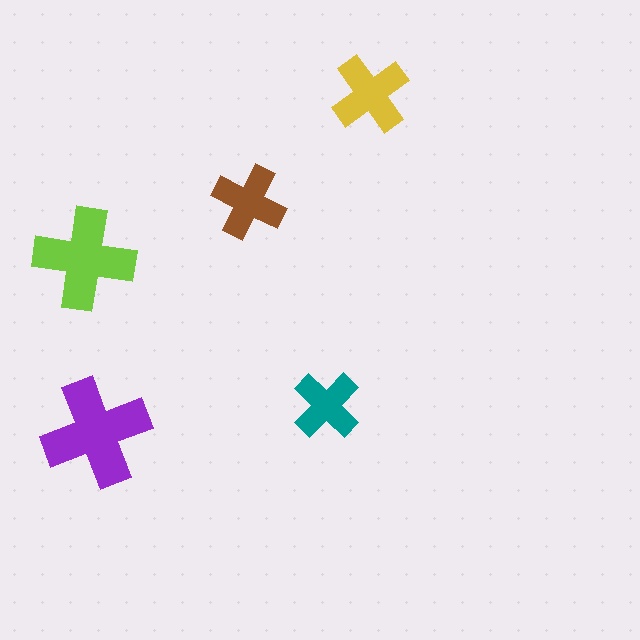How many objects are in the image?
There are 5 objects in the image.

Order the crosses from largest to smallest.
the purple one, the lime one, the yellow one, the brown one, the teal one.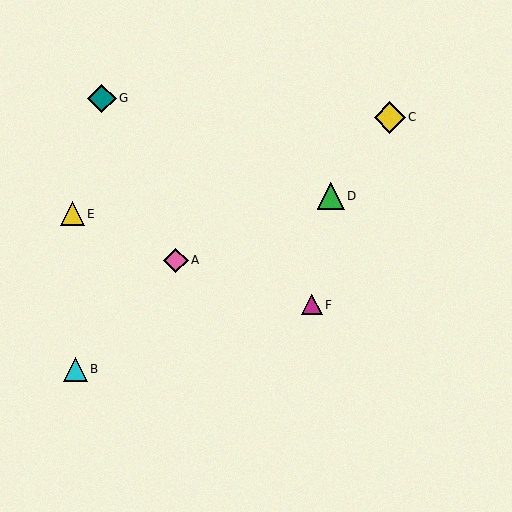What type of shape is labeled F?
Shape F is a magenta triangle.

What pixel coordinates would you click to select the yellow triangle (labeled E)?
Click at (72, 214) to select the yellow triangle E.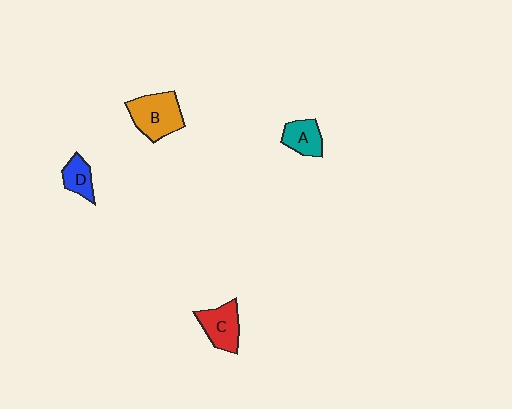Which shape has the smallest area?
Shape D (blue).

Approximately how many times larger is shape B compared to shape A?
Approximately 1.6 times.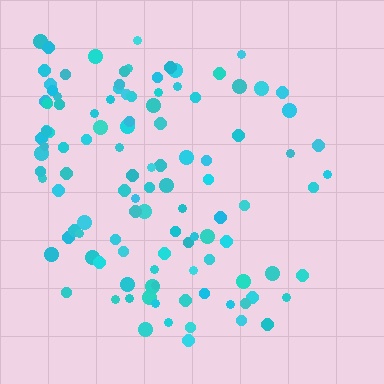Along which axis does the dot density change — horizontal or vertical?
Horizontal.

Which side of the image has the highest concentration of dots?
The left.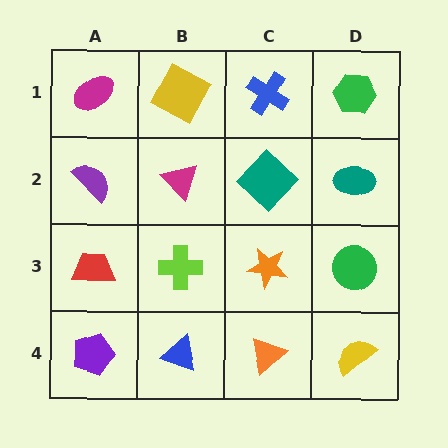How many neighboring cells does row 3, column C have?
4.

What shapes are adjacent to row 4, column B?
A lime cross (row 3, column B), a purple pentagon (row 4, column A), an orange triangle (row 4, column C).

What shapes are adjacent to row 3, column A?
A purple semicircle (row 2, column A), a purple pentagon (row 4, column A), a lime cross (row 3, column B).